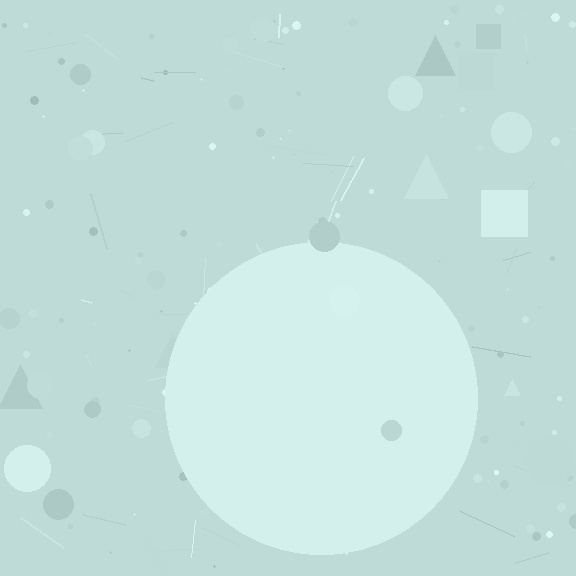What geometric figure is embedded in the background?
A circle is embedded in the background.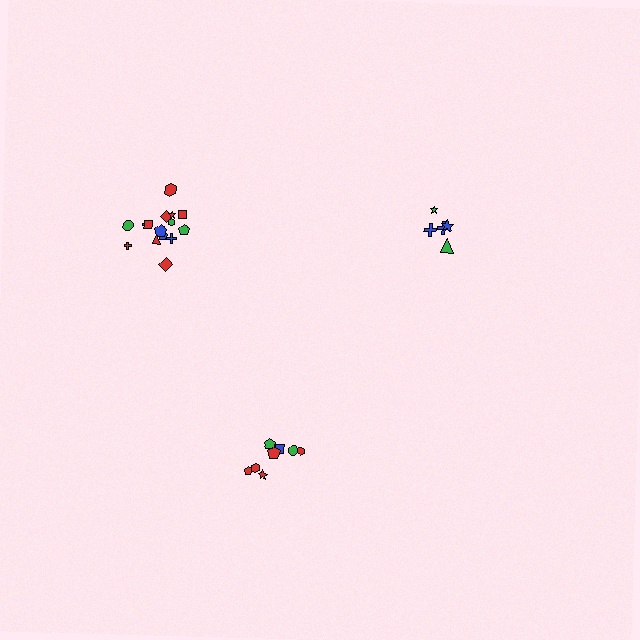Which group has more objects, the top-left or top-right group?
The top-left group.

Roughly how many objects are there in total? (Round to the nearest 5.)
Roughly 30 objects in total.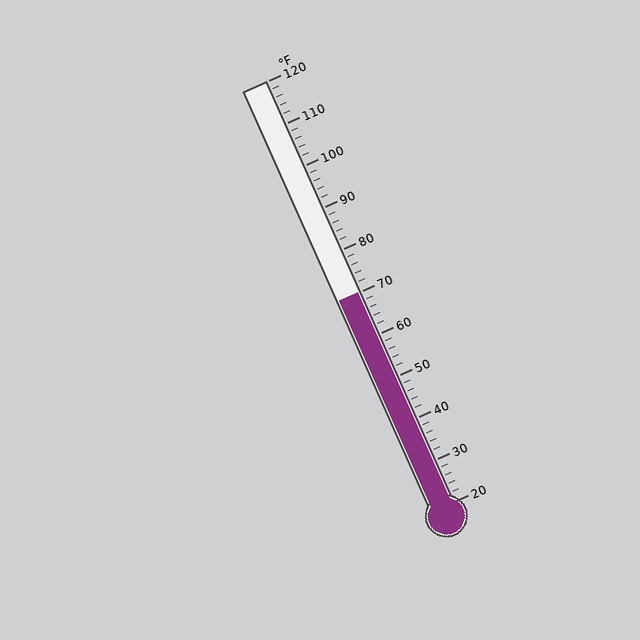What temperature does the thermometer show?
The thermometer shows approximately 70°F.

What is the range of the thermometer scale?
The thermometer scale ranges from 20°F to 120°F.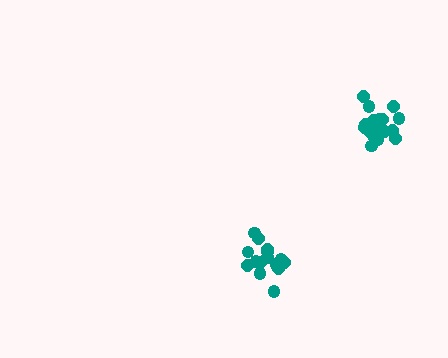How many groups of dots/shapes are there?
There are 2 groups.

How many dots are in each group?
Group 1: 19 dots, Group 2: 15 dots (34 total).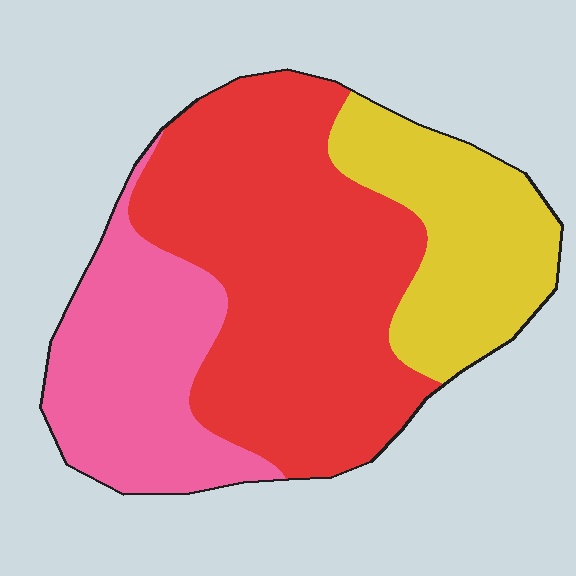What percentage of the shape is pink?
Pink covers 26% of the shape.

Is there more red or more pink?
Red.